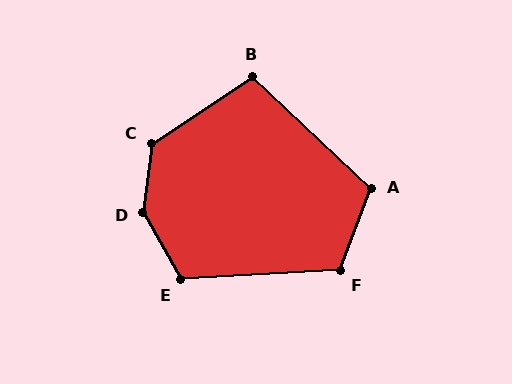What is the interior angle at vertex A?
Approximately 113 degrees (obtuse).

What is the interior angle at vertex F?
Approximately 114 degrees (obtuse).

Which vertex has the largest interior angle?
D, at approximately 143 degrees.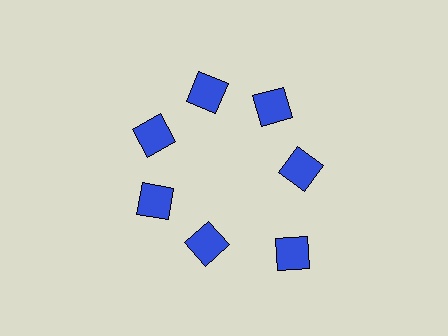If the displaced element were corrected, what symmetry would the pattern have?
It would have 7-fold rotational symmetry — the pattern would map onto itself every 51 degrees.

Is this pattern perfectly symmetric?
No. The 7 blue diamonds are arranged in a ring, but one element near the 5 o'clock position is pushed outward from the center, breaking the 7-fold rotational symmetry.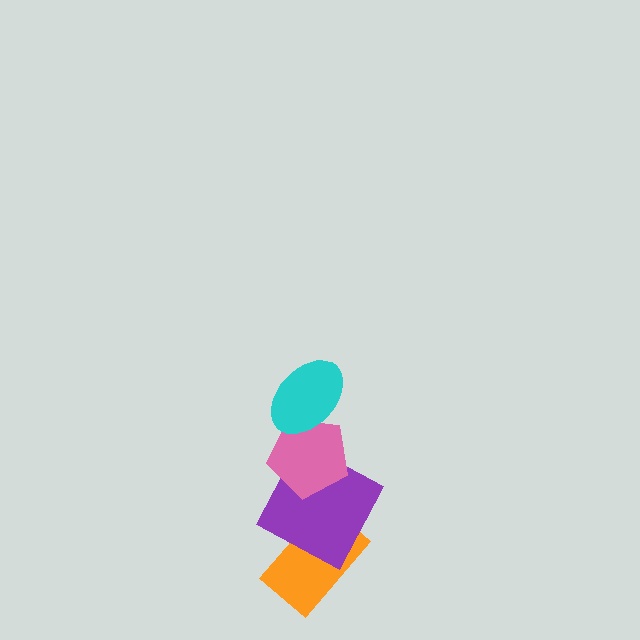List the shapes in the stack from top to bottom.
From top to bottom: the cyan ellipse, the pink pentagon, the purple square, the orange rectangle.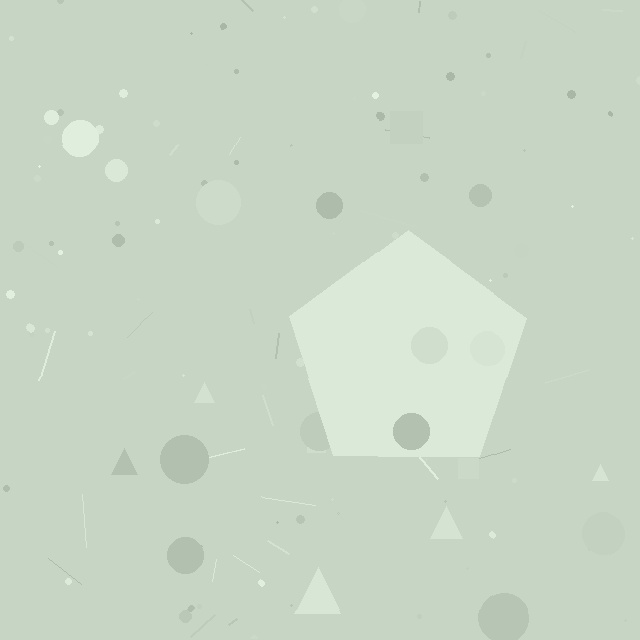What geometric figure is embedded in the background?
A pentagon is embedded in the background.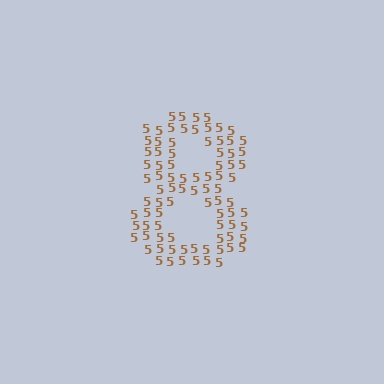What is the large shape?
The large shape is the digit 8.